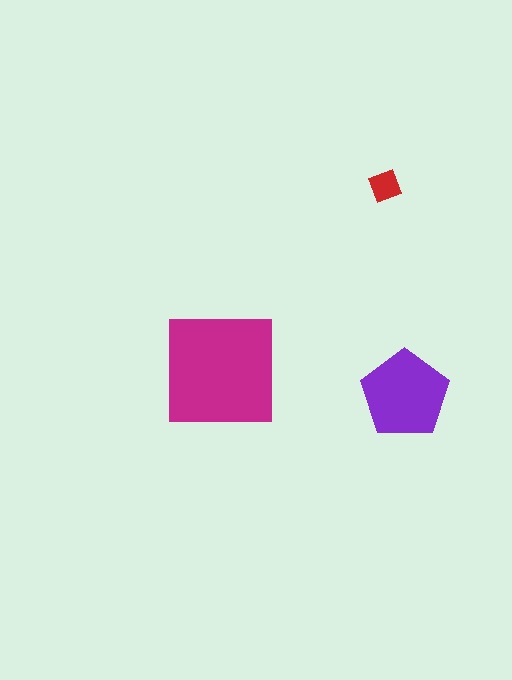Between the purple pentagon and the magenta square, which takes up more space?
The magenta square.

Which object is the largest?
The magenta square.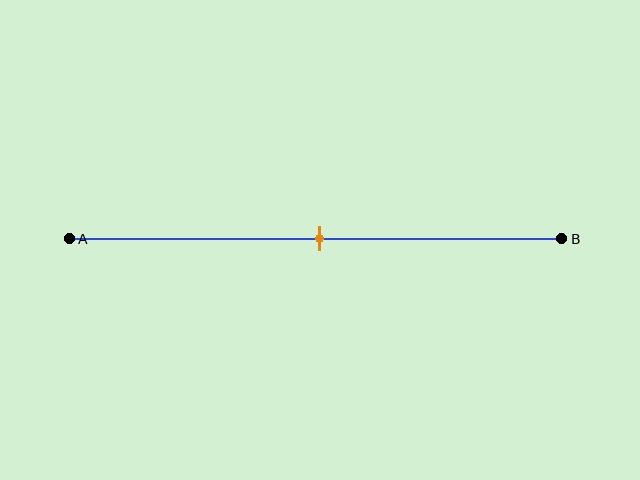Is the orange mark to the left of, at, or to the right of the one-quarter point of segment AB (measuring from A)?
The orange mark is to the right of the one-quarter point of segment AB.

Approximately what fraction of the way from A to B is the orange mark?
The orange mark is approximately 50% of the way from A to B.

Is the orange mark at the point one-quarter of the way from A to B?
No, the mark is at about 50% from A, not at the 25% one-quarter point.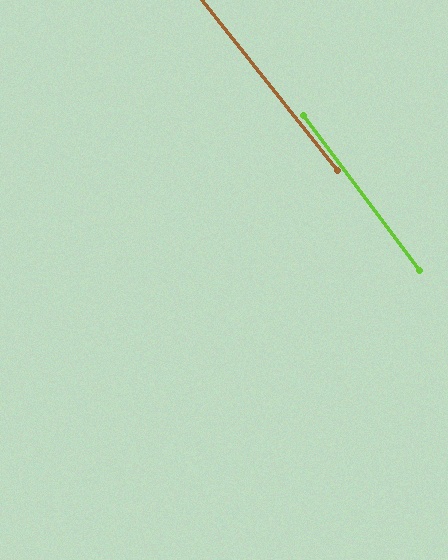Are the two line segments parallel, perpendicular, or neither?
Parallel — their directions differ by only 1.5°.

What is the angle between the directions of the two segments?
Approximately 2 degrees.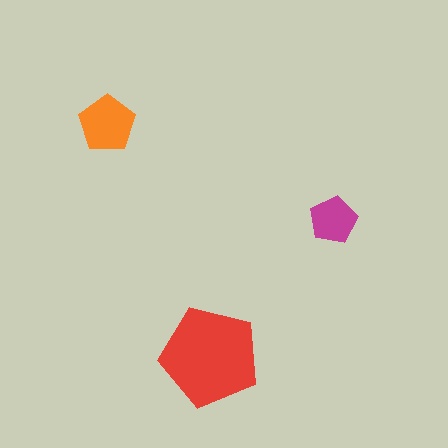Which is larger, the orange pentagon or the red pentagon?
The red one.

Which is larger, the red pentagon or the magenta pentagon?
The red one.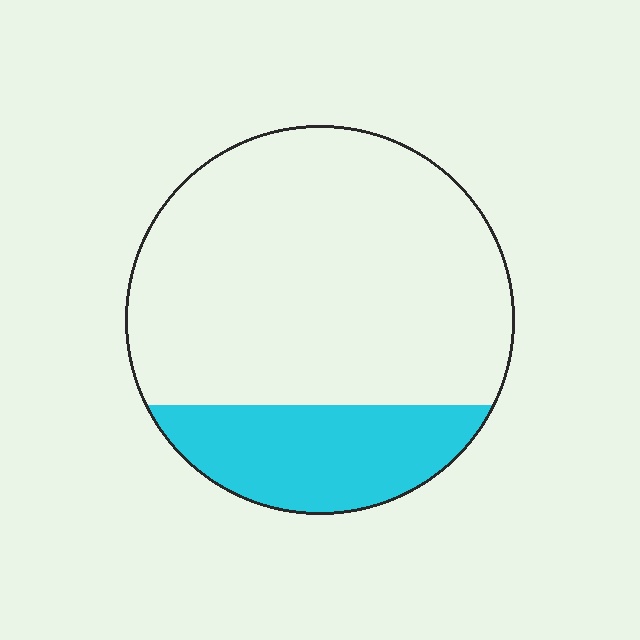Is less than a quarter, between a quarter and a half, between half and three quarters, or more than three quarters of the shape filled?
Less than a quarter.